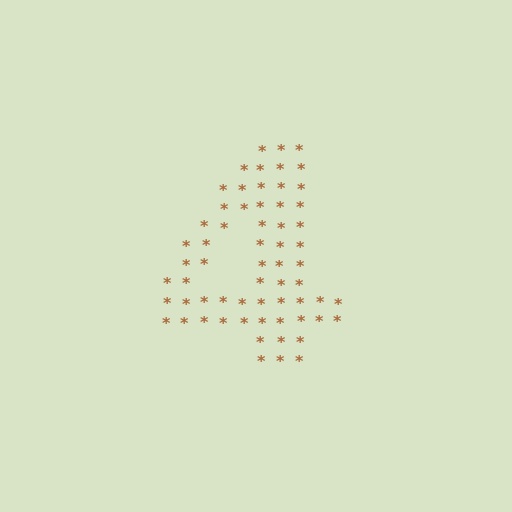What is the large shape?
The large shape is the digit 4.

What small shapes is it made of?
It is made of small asterisks.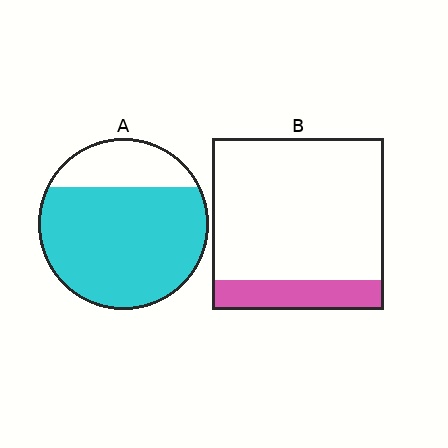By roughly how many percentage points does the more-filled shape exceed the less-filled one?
By roughly 60 percentage points (A over B).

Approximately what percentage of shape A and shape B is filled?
A is approximately 75% and B is approximately 15%.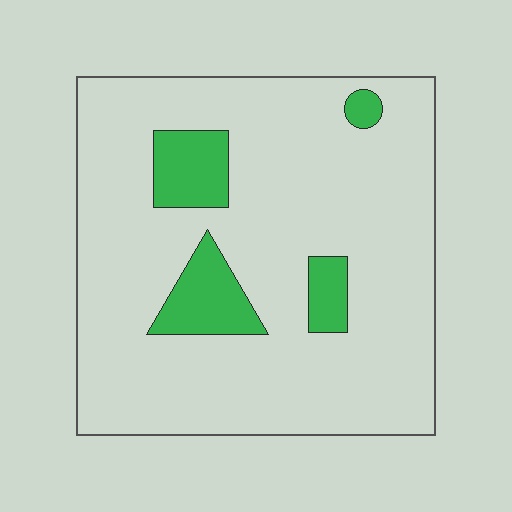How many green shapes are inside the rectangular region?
4.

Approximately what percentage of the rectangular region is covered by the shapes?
Approximately 15%.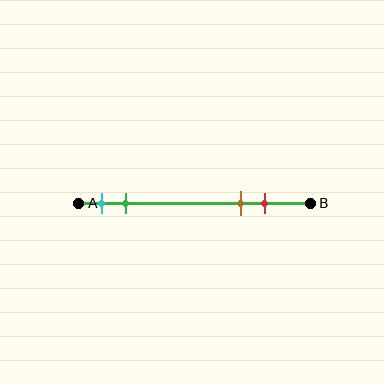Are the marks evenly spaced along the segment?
No, the marks are not evenly spaced.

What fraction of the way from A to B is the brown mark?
The brown mark is approximately 70% (0.7) of the way from A to B.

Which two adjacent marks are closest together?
The cyan and green marks are the closest adjacent pair.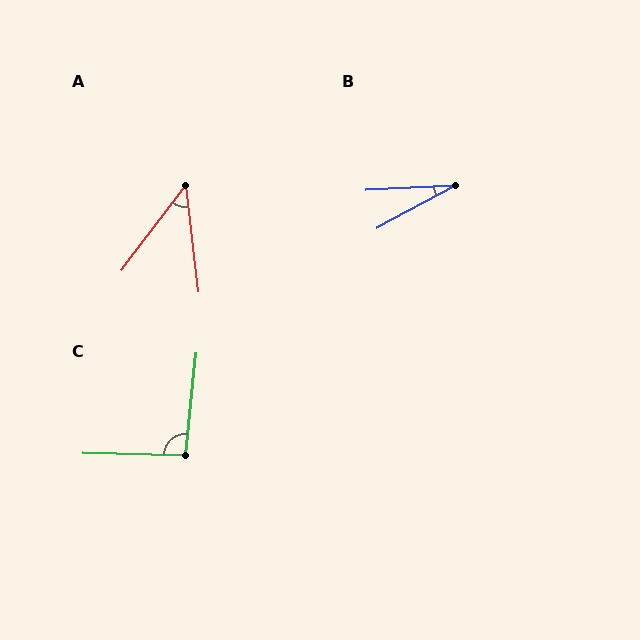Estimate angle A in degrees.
Approximately 44 degrees.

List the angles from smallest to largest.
B (26°), A (44°), C (95°).